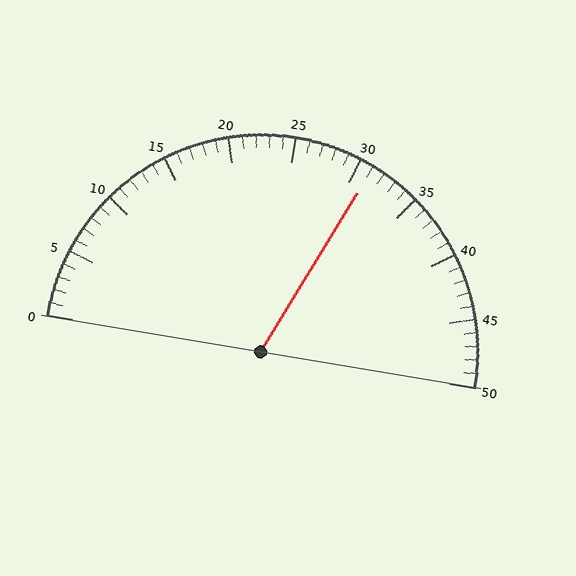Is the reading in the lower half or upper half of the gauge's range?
The reading is in the upper half of the range (0 to 50).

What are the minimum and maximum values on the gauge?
The gauge ranges from 0 to 50.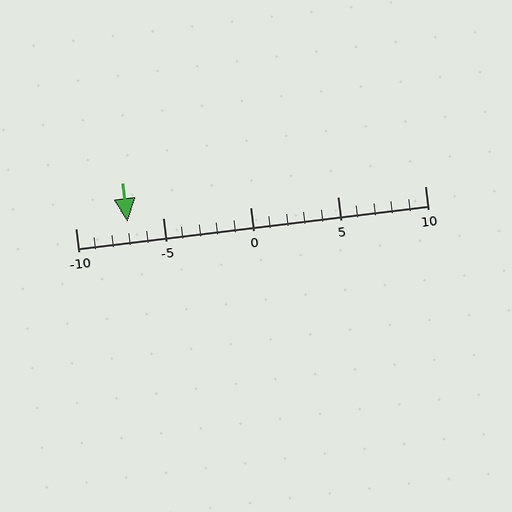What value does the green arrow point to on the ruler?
The green arrow points to approximately -7.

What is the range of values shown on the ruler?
The ruler shows values from -10 to 10.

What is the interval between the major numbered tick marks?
The major tick marks are spaced 5 units apart.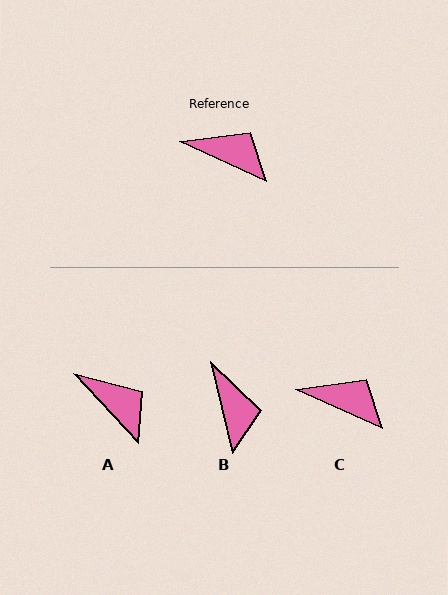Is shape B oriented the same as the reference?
No, it is off by about 52 degrees.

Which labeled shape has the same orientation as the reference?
C.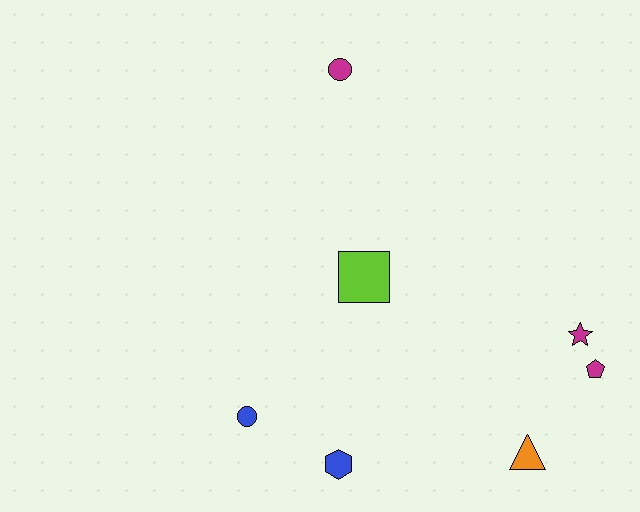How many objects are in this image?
There are 7 objects.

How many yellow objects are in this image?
There are no yellow objects.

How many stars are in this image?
There is 1 star.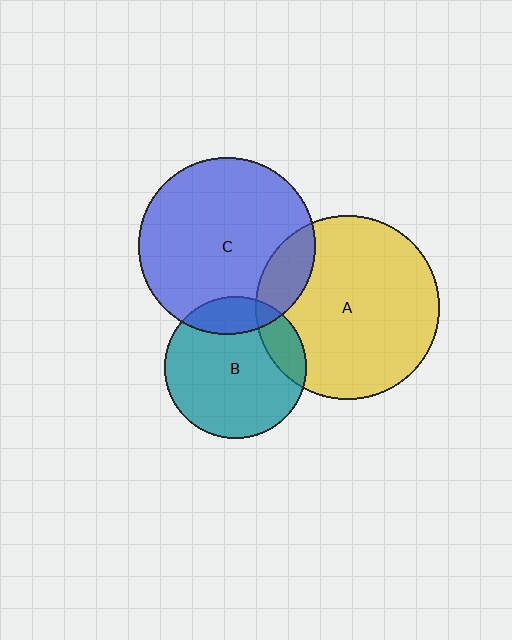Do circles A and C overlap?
Yes.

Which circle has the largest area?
Circle A (yellow).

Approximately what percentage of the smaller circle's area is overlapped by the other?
Approximately 15%.